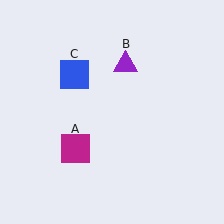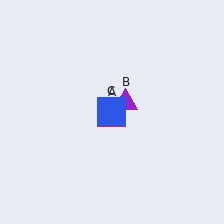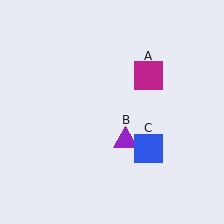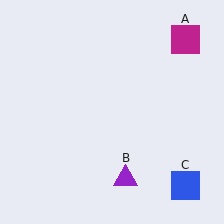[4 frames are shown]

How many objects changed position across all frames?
3 objects changed position: magenta square (object A), purple triangle (object B), blue square (object C).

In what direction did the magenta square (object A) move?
The magenta square (object A) moved up and to the right.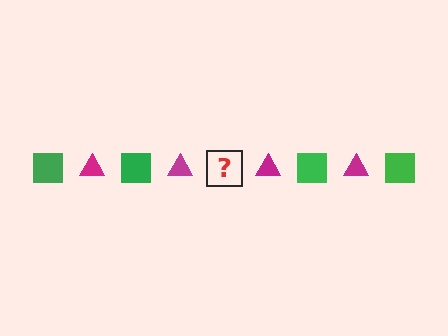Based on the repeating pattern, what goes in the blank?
The blank should be a green square.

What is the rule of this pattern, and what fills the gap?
The rule is that the pattern alternates between green square and magenta triangle. The gap should be filled with a green square.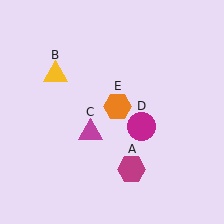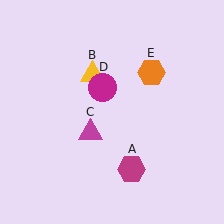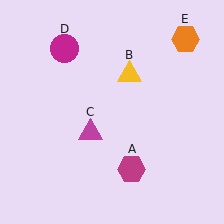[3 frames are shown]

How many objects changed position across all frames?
3 objects changed position: yellow triangle (object B), magenta circle (object D), orange hexagon (object E).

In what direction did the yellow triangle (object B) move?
The yellow triangle (object B) moved right.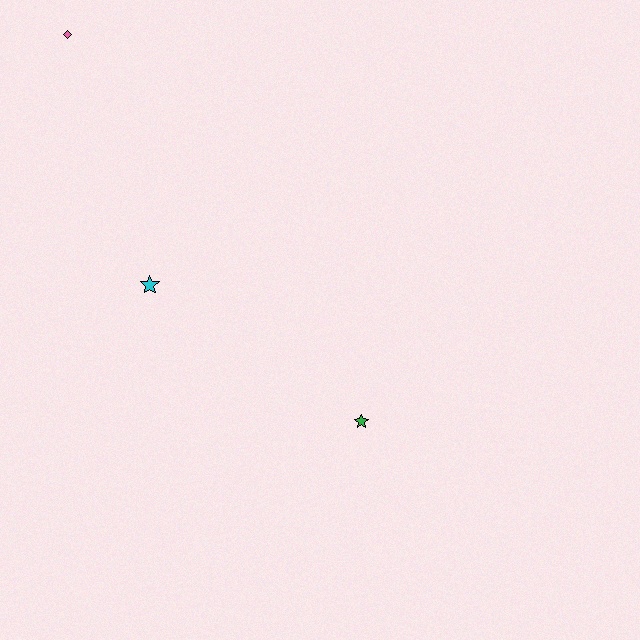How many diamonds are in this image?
There is 1 diamond.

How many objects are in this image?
There are 3 objects.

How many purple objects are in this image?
There are no purple objects.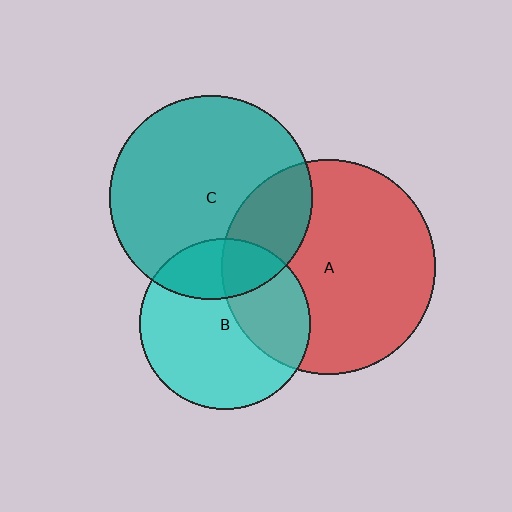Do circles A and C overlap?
Yes.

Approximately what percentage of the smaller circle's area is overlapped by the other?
Approximately 25%.